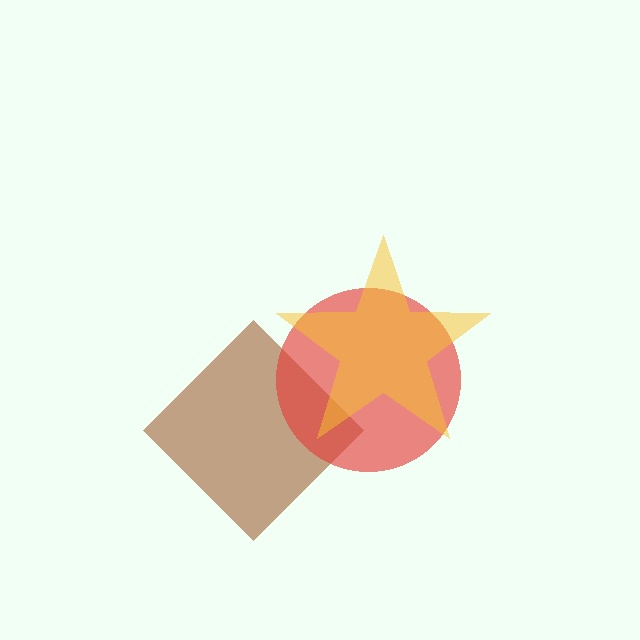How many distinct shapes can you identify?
There are 3 distinct shapes: a brown diamond, a red circle, a yellow star.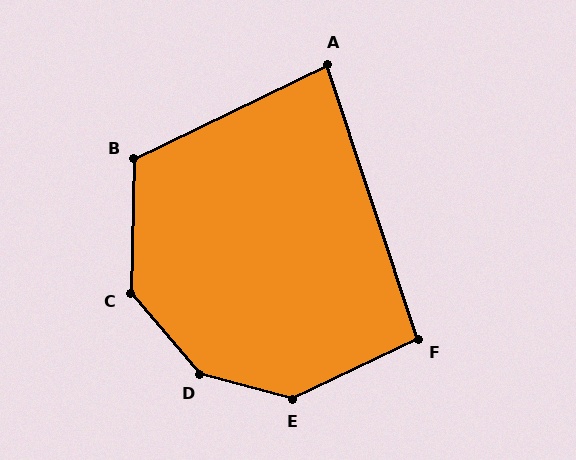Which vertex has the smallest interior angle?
A, at approximately 82 degrees.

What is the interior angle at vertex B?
Approximately 117 degrees (obtuse).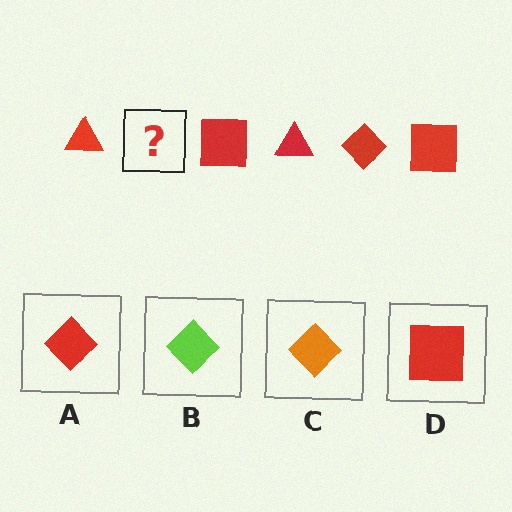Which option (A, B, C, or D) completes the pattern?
A.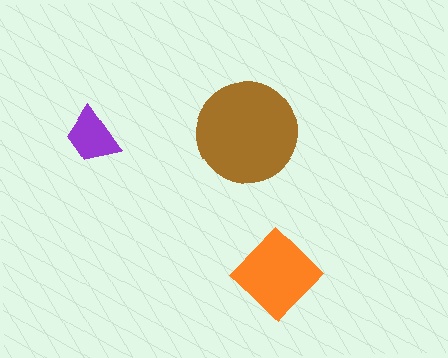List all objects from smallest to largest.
The purple trapezoid, the orange diamond, the brown circle.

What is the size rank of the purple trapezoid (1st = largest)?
3rd.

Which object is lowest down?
The orange diamond is bottommost.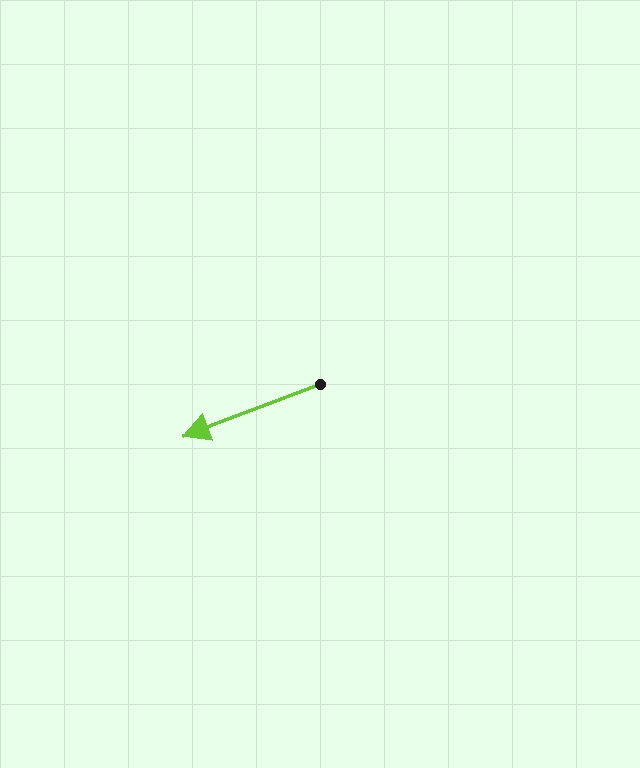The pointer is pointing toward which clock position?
Roughly 8 o'clock.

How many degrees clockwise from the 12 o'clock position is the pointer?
Approximately 249 degrees.